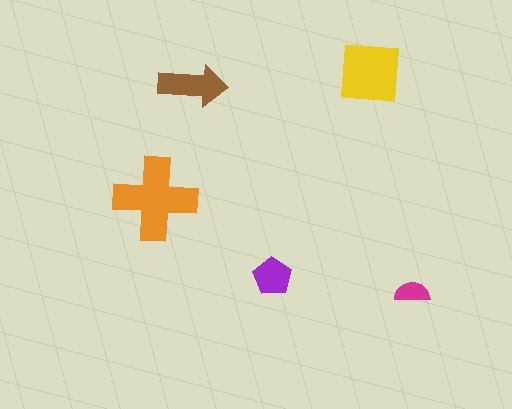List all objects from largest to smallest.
The orange cross, the yellow square, the brown arrow, the purple pentagon, the magenta semicircle.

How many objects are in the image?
There are 5 objects in the image.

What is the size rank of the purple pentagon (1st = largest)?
4th.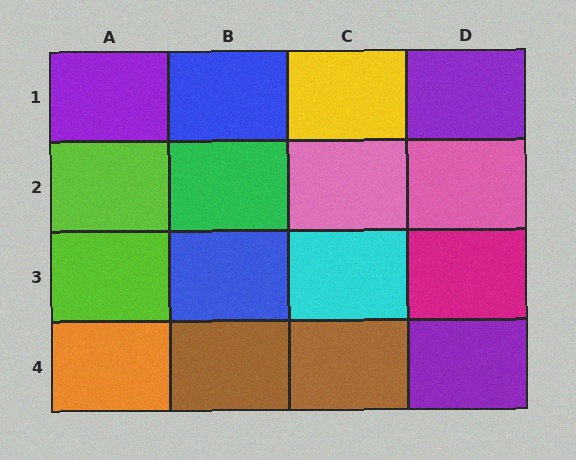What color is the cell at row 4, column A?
Orange.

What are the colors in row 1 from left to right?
Purple, blue, yellow, purple.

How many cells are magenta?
1 cell is magenta.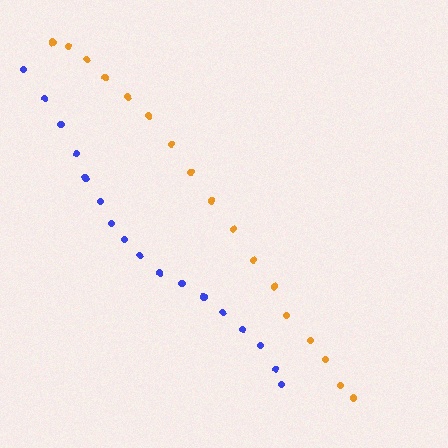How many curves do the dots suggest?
There are 2 distinct paths.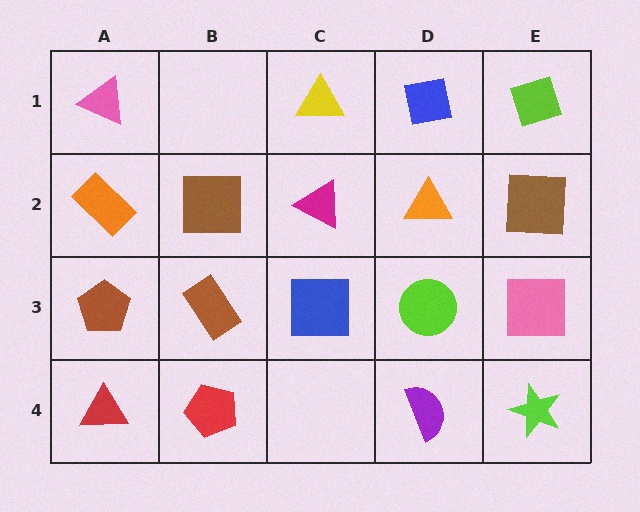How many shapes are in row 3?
5 shapes.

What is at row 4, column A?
A red triangle.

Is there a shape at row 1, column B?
No, that cell is empty.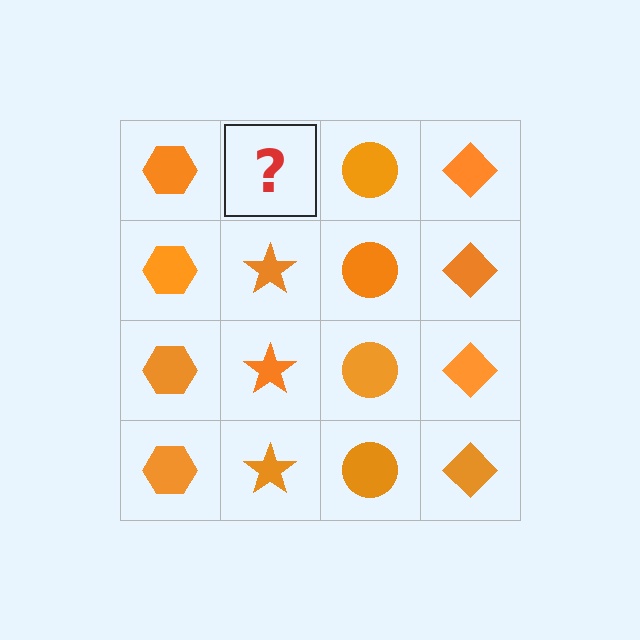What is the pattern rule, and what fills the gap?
The rule is that each column has a consistent shape. The gap should be filled with an orange star.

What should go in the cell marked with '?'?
The missing cell should contain an orange star.